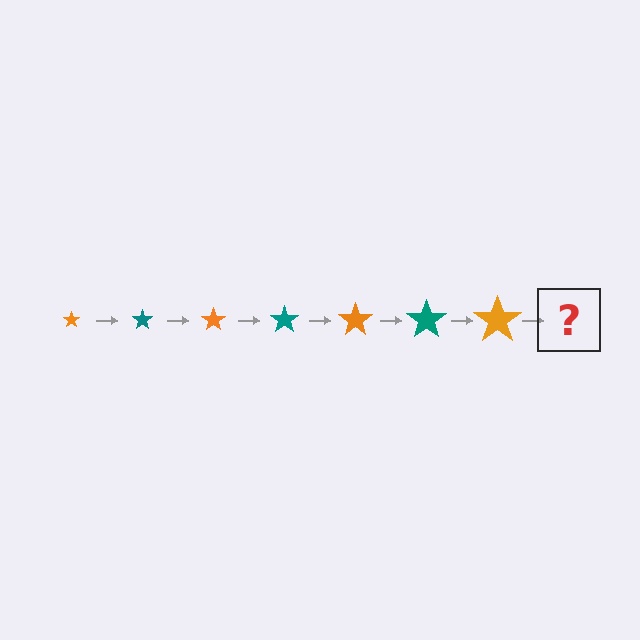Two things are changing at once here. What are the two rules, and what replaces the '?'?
The two rules are that the star grows larger each step and the color cycles through orange and teal. The '?' should be a teal star, larger than the previous one.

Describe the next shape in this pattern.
It should be a teal star, larger than the previous one.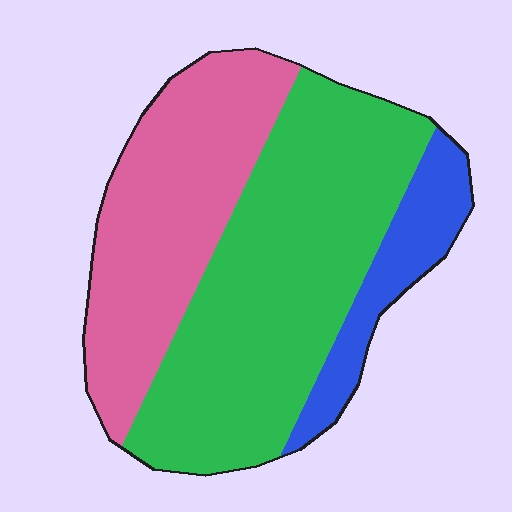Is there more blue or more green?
Green.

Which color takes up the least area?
Blue, at roughly 15%.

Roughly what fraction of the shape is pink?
Pink covers 35% of the shape.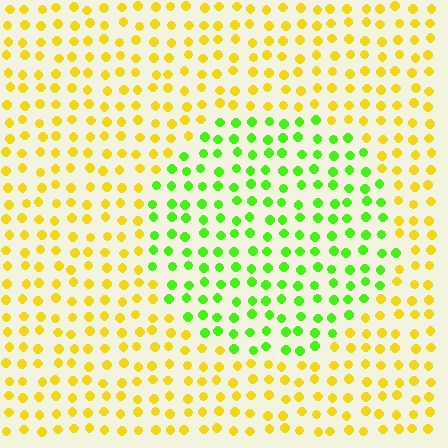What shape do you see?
I see a circle.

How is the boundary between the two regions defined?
The boundary is defined purely by a slight shift in hue (about 55 degrees). Spacing, size, and orientation are identical on both sides.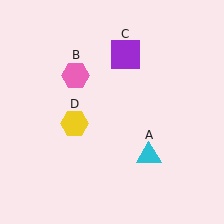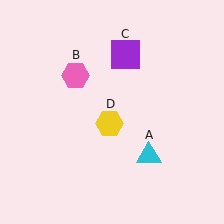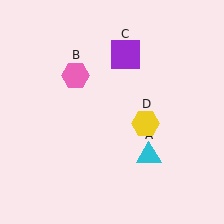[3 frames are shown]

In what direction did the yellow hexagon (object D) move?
The yellow hexagon (object D) moved right.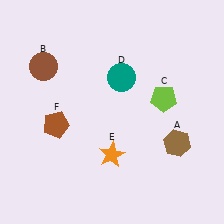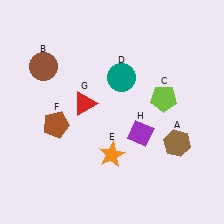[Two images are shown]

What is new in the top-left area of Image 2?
A red triangle (G) was added in the top-left area of Image 2.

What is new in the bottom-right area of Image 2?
A purple diamond (H) was added in the bottom-right area of Image 2.